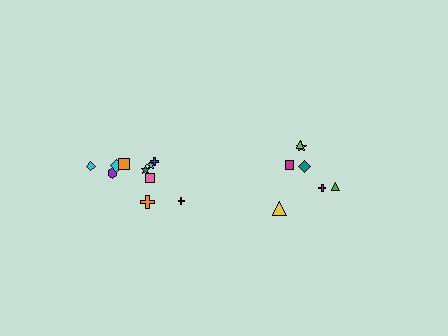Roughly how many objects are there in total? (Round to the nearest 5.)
Roughly 15 objects in total.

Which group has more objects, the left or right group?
The left group.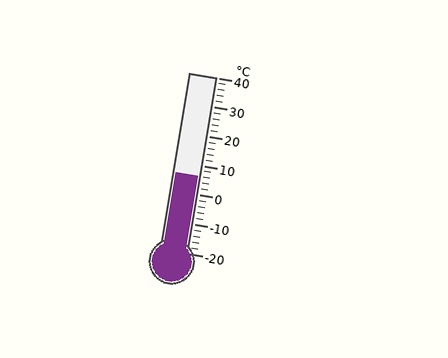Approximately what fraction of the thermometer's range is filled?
The thermometer is filled to approximately 45% of its range.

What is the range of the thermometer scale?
The thermometer scale ranges from -20°C to 40°C.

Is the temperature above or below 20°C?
The temperature is below 20°C.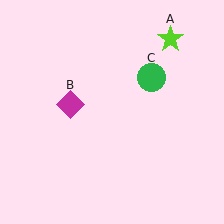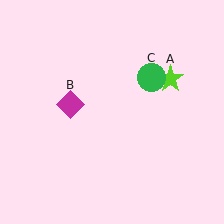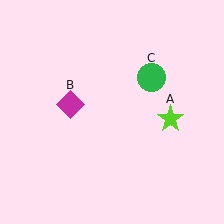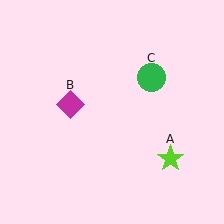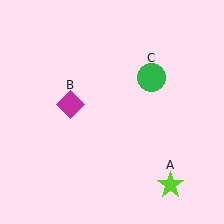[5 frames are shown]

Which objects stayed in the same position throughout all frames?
Magenta diamond (object B) and green circle (object C) remained stationary.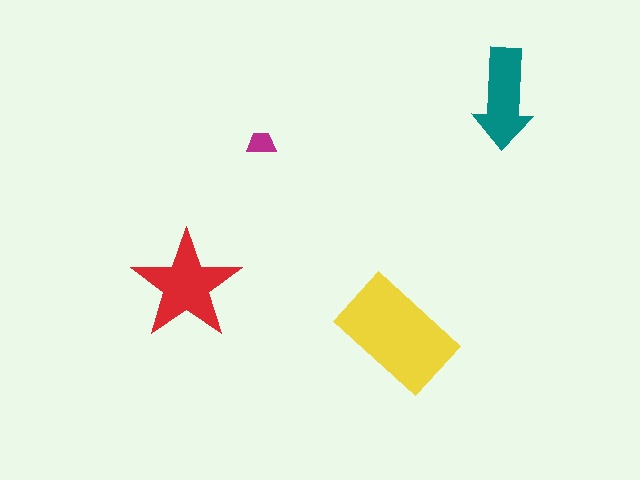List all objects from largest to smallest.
The yellow rectangle, the red star, the teal arrow, the magenta trapezoid.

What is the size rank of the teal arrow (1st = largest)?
3rd.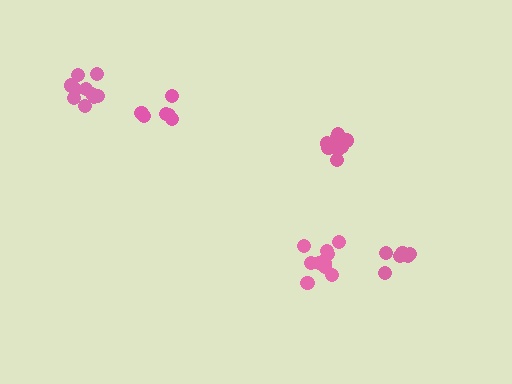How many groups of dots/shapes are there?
There are 5 groups.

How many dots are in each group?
Group 1: 9 dots, Group 2: 6 dots, Group 3: 11 dots, Group 4: 12 dots, Group 5: 6 dots (44 total).